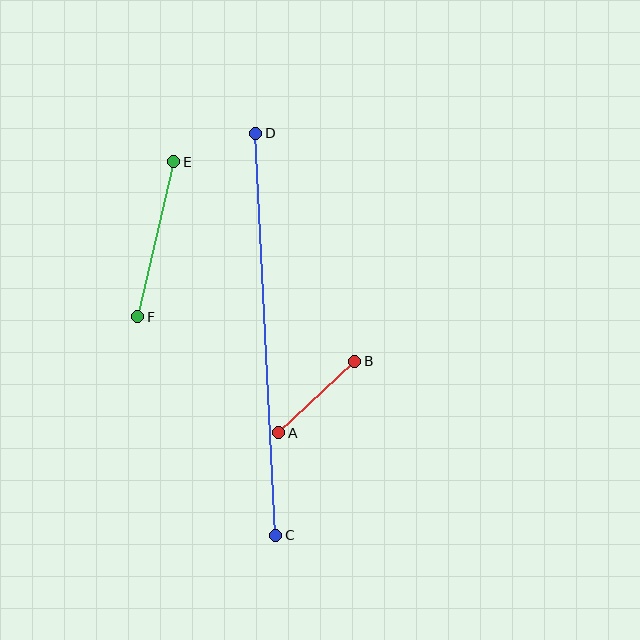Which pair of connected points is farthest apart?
Points C and D are farthest apart.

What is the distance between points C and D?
The distance is approximately 402 pixels.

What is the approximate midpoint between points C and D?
The midpoint is at approximately (266, 334) pixels.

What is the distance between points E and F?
The distance is approximately 159 pixels.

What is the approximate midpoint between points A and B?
The midpoint is at approximately (317, 397) pixels.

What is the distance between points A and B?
The distance is approximately 104 pixels.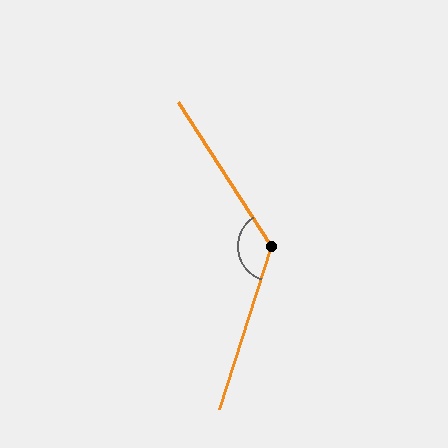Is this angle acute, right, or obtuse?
It is obtuse.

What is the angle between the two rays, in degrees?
Approximately 129 degrees.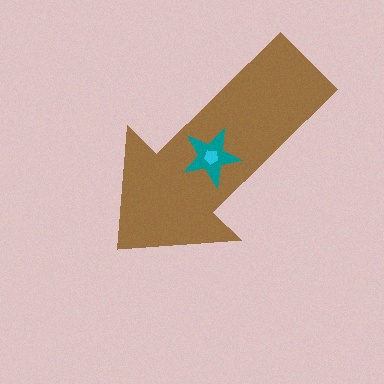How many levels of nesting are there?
3.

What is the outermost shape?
The brown arrow.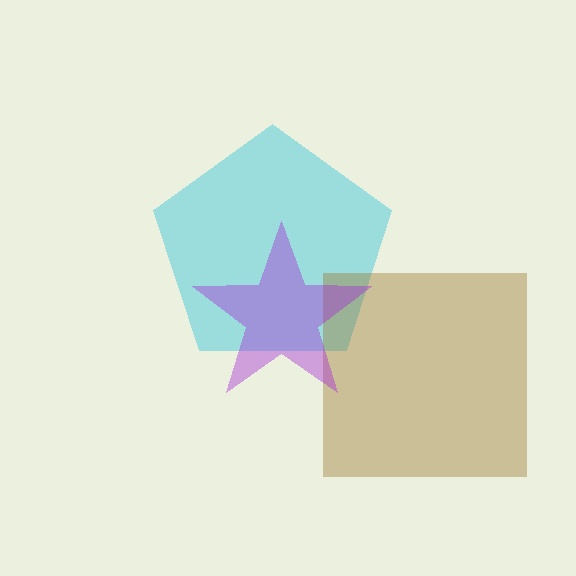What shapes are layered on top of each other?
The layered shapes are: a cyan pentagon, a brown square, a purple star.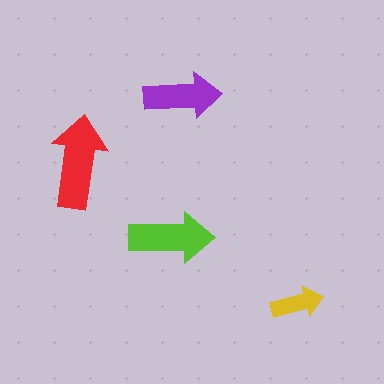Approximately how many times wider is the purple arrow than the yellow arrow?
About 1.5 times wider.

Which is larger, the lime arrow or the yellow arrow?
The lime one.